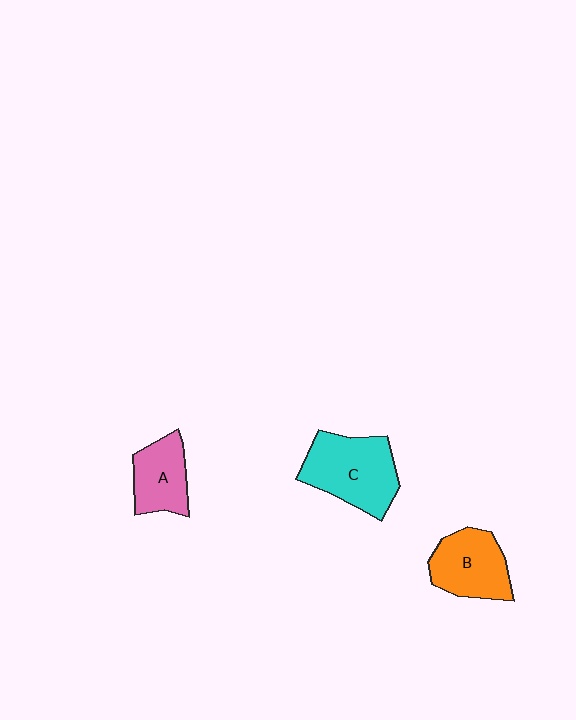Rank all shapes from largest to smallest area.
From largest to smallest: C (cyan), B (orange), A (pink).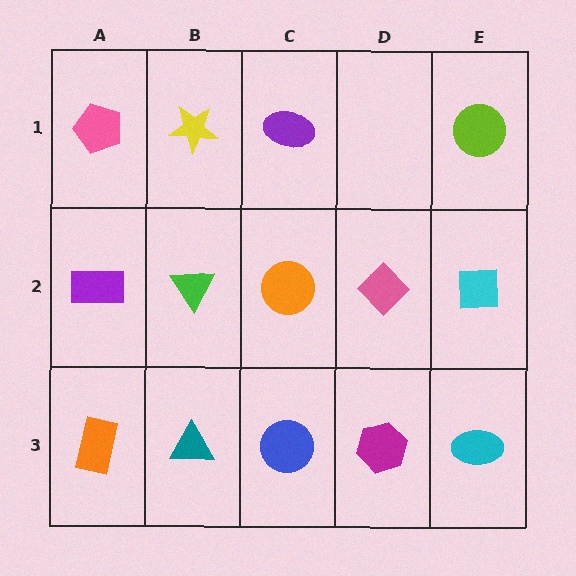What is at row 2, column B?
A green triangle.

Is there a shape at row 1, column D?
No, that cell is empty.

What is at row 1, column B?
A yellow star.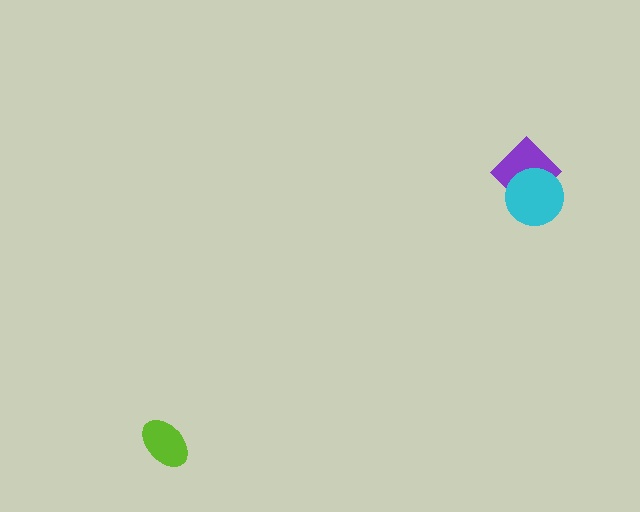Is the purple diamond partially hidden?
Yes, it is partially covered by another shape.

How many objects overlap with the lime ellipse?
0 objects overlap with the lime ellipse.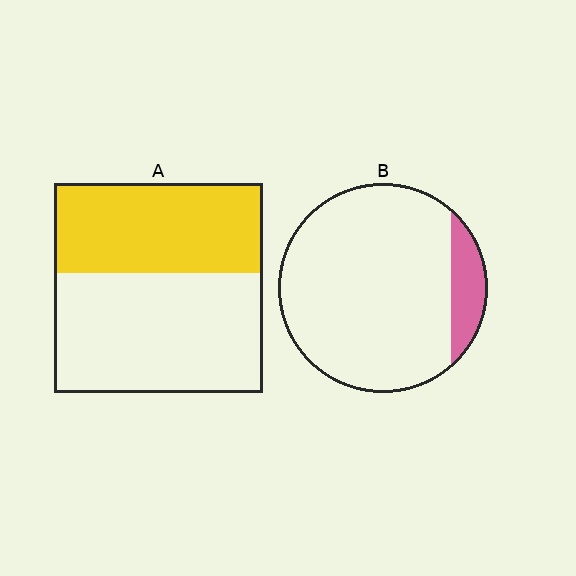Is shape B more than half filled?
No.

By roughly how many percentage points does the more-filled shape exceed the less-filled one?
By roughly 30 percentage points (A over B).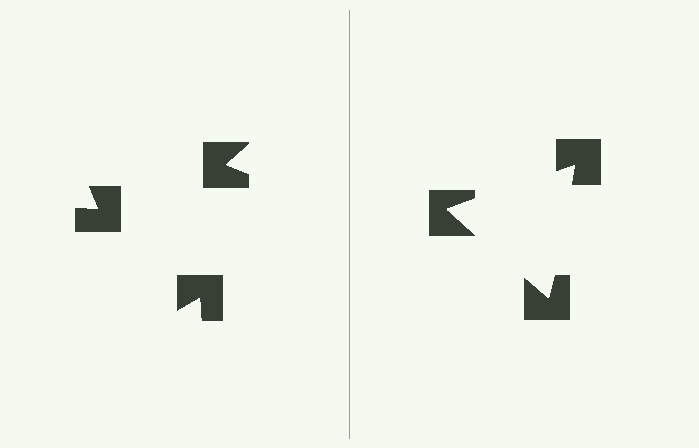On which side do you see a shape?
An illusory triangle appears on the right side. On the left side the wedge cuts are rotated, so no coherent shape forms.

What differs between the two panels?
The notched squares are positioned identically on both sides; only the wedge orientations differ. On the right they align to a triangle; on the left they are misaligned.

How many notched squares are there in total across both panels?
6 — 3 on each side.